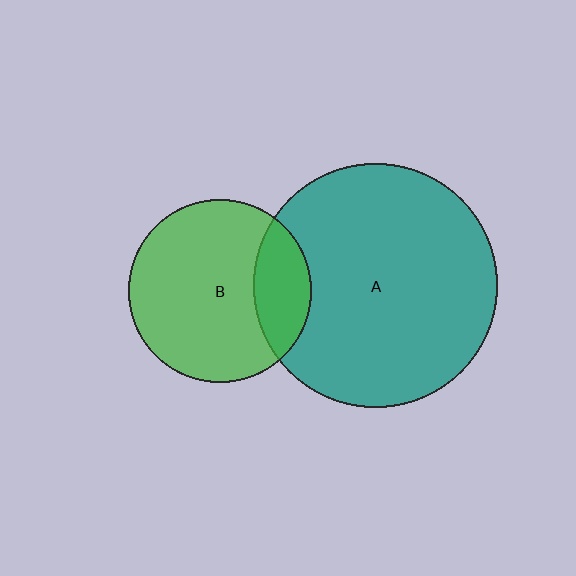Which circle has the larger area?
Circle A (teal).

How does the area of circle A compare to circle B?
Approximately 1.8 times.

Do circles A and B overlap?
Yes.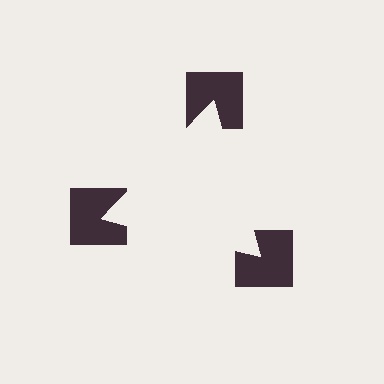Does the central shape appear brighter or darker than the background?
It typically appears slightly brighter than the background, even though no actual brightness change is drawn.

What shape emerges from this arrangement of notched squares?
An illusory triangle — its edges are inferred from the aligned wedge cuts in the notched squares, not physically drawn.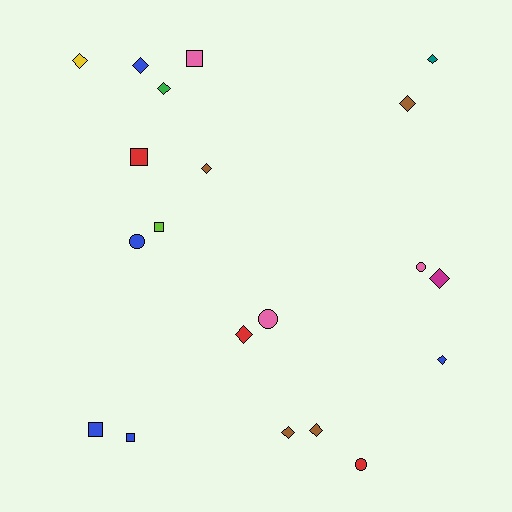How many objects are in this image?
There are 20 objects.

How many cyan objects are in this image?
There are no cyan objects.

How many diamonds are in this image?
There are 11 diamonds.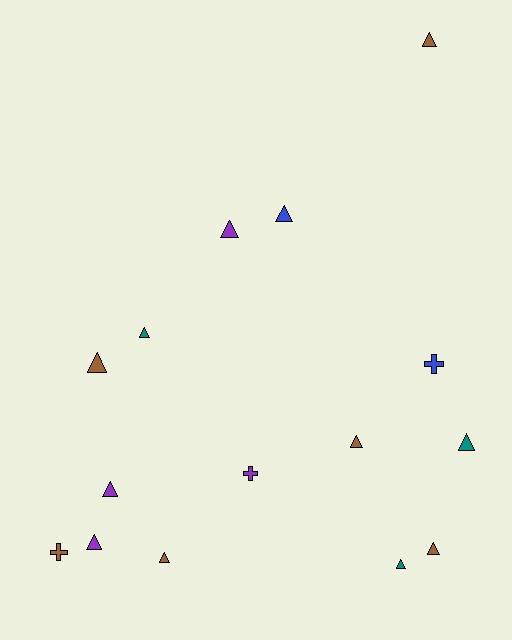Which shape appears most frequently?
Triangle, with 12 objects.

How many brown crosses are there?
There is 1 brown cross.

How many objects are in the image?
There are 15 objects.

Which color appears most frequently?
Brown, with 6 objects.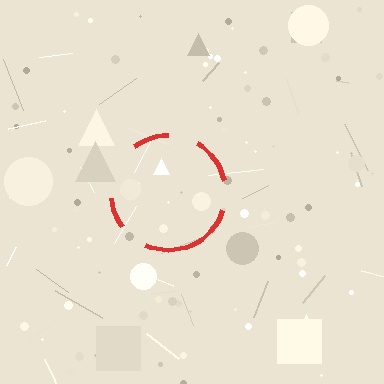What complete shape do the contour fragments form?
The contour fragments form a circle.